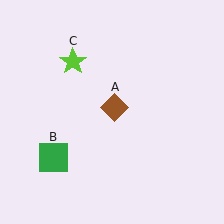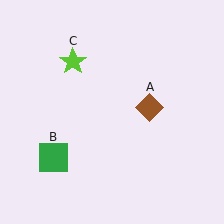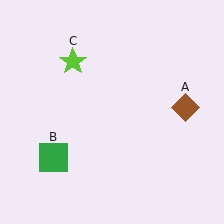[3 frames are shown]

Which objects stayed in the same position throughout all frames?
Green square (object B) and lime star (object C) remained stationary.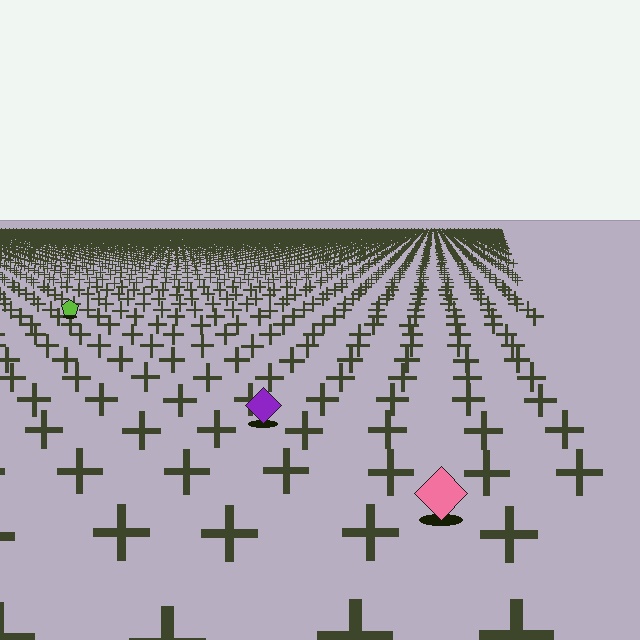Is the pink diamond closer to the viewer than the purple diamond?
Yes. The pink diamond is closer — you can tell from the texture gradient: the ground texture is coarser near it.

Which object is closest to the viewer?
The pink diamond is closest. The texture marks near it are larger and more spread out.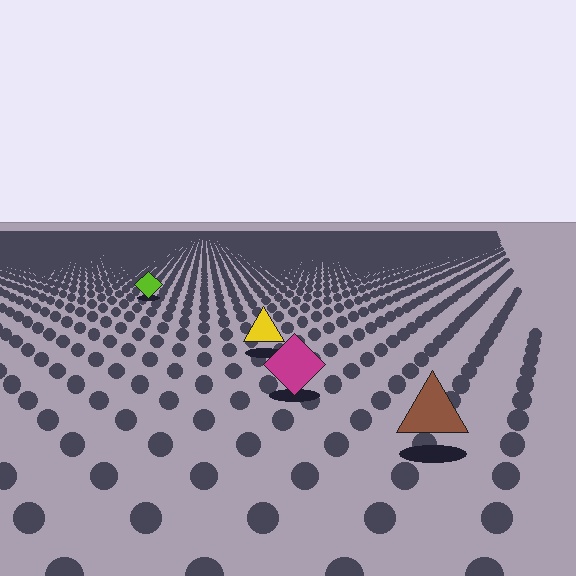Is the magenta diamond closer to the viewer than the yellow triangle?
Yes. The magenta diamond is closer — you can tell from the texture gradient: the ground texture is coarser near it.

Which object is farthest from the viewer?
The lime diamond is farthest from the viewer. It appears smaller and the ground texture around it is denser.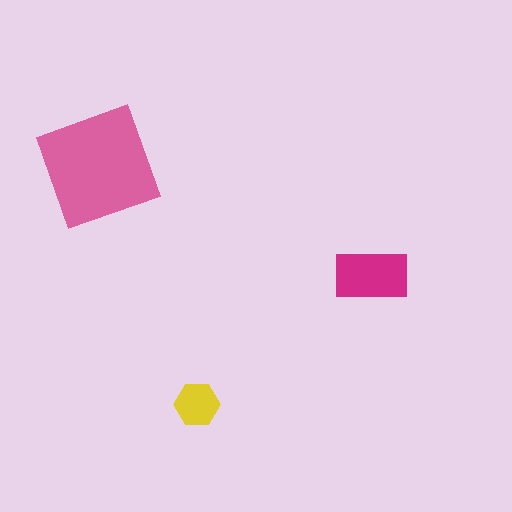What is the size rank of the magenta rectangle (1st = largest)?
2nd.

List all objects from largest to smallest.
The pink square, the magenta rectangle, the yellow hexagon.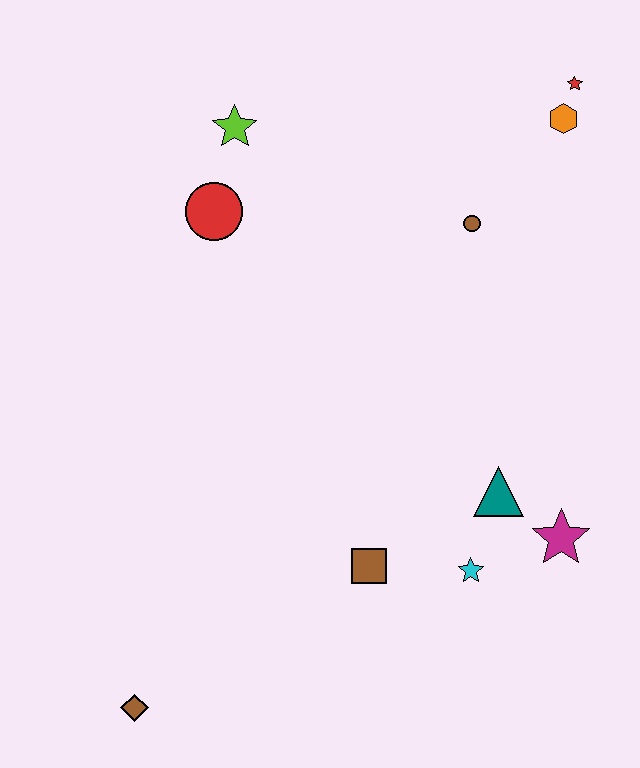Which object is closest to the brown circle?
The orange hexagon is closest to the brown circle.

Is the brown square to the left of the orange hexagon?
Yes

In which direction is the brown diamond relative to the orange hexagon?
The brown diamond is below the orange hexagon.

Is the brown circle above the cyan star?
Yes